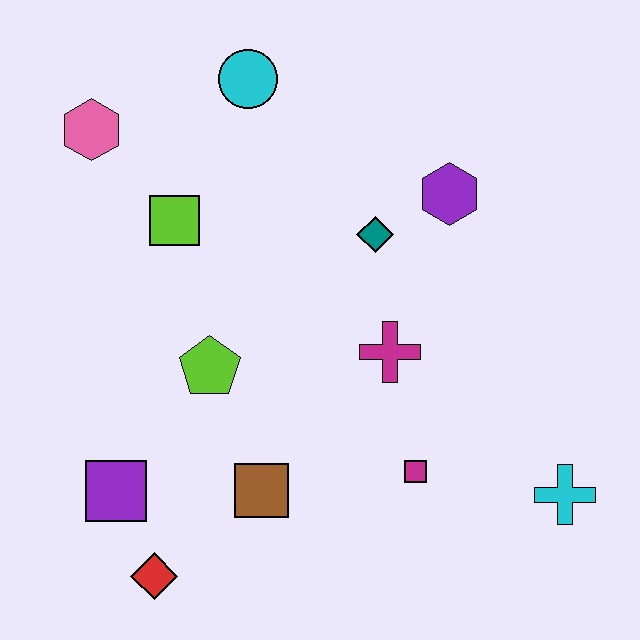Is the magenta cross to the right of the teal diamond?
Yes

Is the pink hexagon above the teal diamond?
Yes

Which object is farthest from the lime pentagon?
The cyan cross is farthest from the lime pentagon.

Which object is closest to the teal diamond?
The purple hexagon is closest to the teal diamond.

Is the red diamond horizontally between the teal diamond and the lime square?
No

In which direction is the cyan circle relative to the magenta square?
The cyan circle is above the magenta square.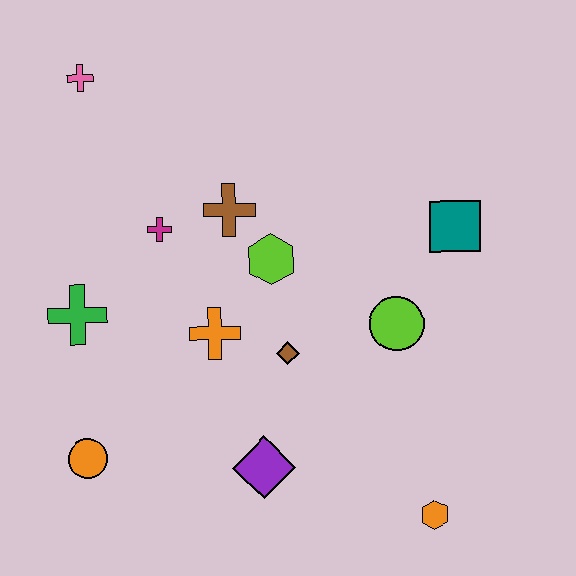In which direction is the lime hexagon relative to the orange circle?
The lime hexagon is above the orange circle.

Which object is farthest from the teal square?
The orange circle is farthest from the teal square.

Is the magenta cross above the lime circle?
Yes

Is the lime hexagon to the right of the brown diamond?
No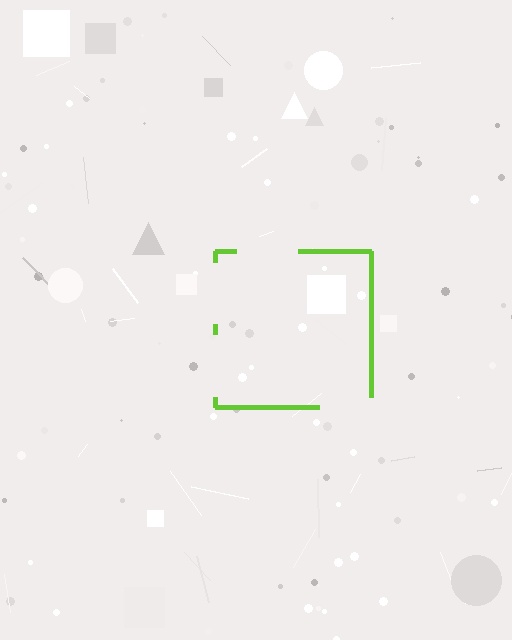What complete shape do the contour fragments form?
The contour fragments form a square.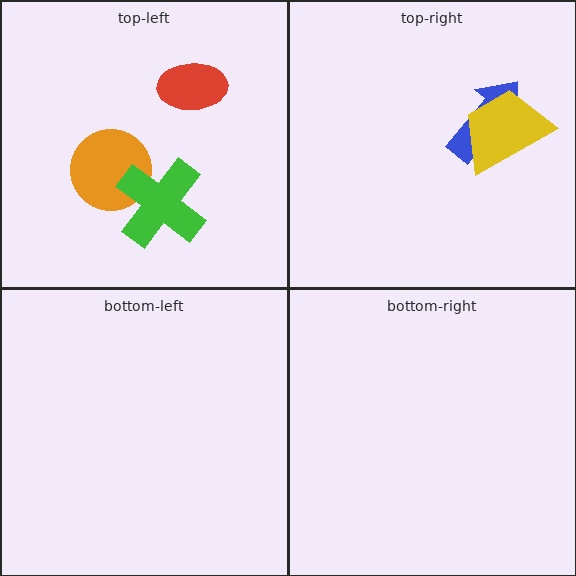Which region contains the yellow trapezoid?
The top-right region.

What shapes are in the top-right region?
The blue arrow, the yellow trapezoid.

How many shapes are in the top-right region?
2.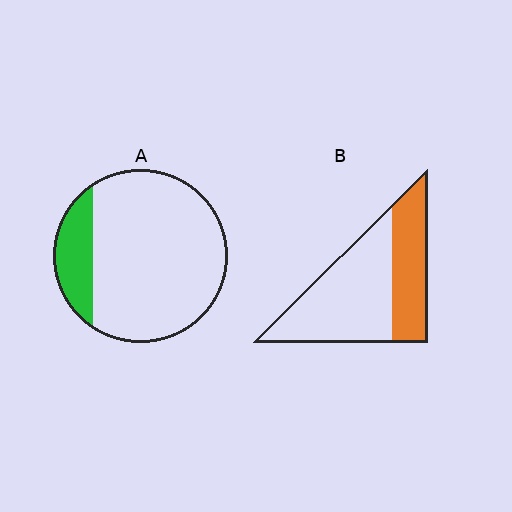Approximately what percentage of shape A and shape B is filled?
A is approximately 15% and B is approximately 35%.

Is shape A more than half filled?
No.